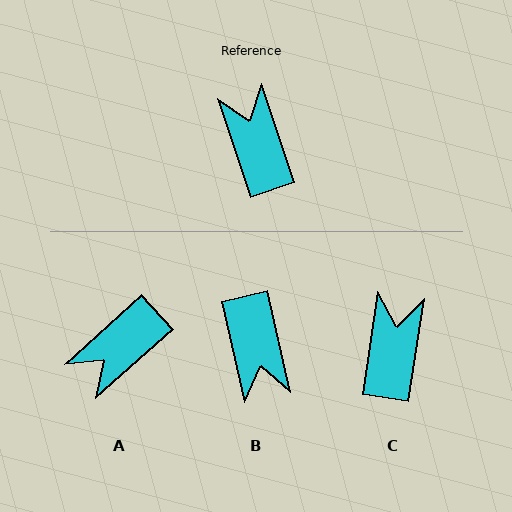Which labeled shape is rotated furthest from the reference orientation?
B, about 175 degrees away.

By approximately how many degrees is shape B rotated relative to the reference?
Approximately 175 degrees counter-clockwise.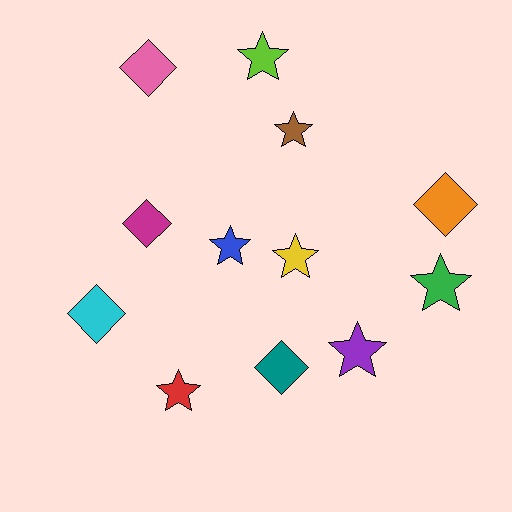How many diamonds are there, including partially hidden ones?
There are 5 diamonds.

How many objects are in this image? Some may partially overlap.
There are 12 objects.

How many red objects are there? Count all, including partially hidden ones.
There is 1 red object.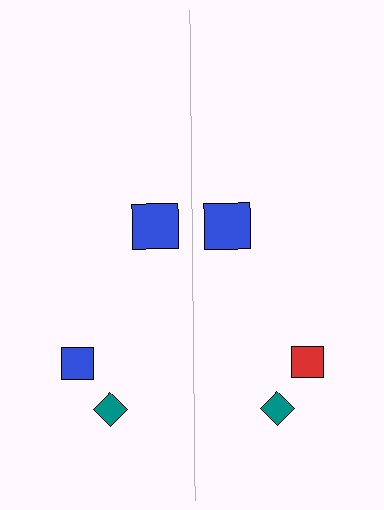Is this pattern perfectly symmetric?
No, the pattern is not perfectly symmetric. The red square on the right side breaks the symmetry — its mirror counterpart is blue.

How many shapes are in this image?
There are 6 shapes in this image.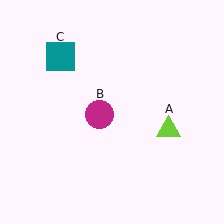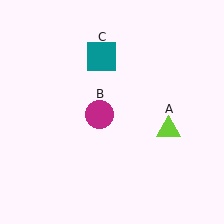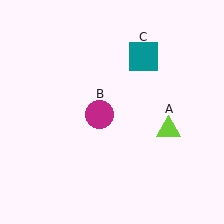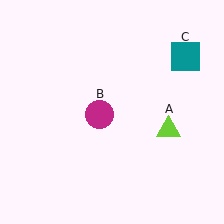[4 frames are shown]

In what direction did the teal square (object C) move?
The teal square (object C) moved right.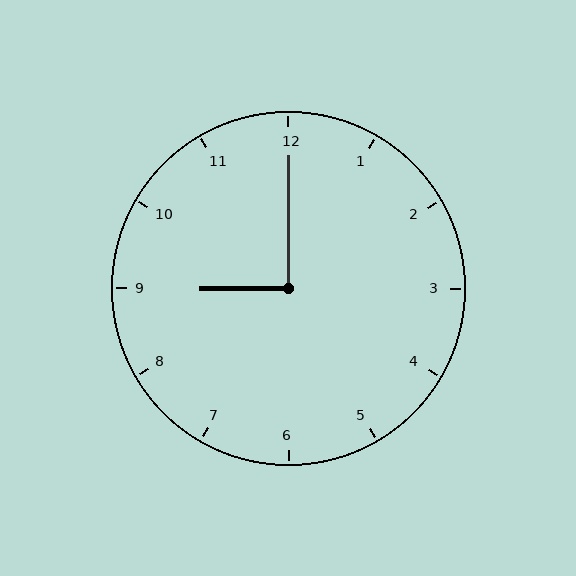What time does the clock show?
9:00.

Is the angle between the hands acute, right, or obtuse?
It is right.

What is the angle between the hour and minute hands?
Approximately 90 degrees.